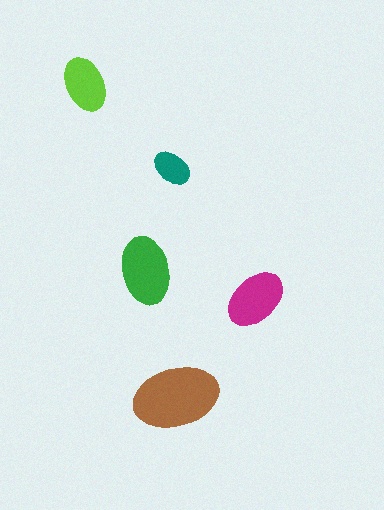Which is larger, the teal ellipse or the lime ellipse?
The lime one.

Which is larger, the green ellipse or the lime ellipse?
The green one.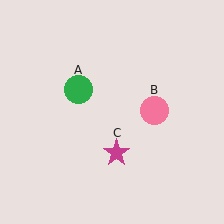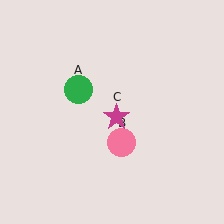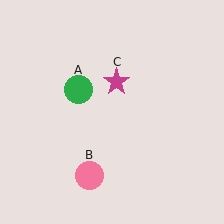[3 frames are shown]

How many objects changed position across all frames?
2 objects changed position: pink circle (object B), magenta star (object C).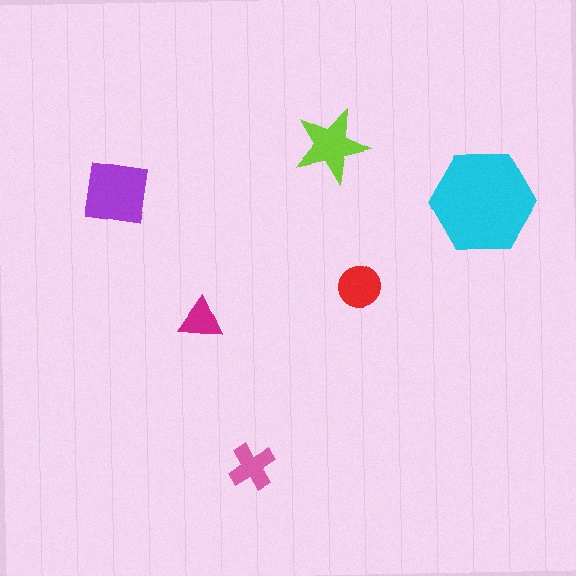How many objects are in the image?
There are 6 objects in the image.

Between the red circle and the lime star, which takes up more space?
The lime star.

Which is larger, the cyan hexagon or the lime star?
The cyan hexagon.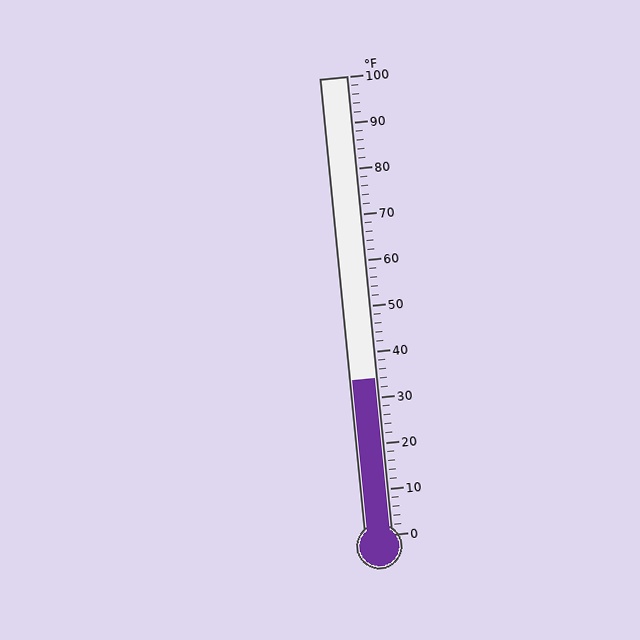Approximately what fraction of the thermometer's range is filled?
The thermometer is filled to approximately 35% of its range.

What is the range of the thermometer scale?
The thermometer scale ranges from 0°F to 100°F.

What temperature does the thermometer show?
The thermometer shows approximately 34°F.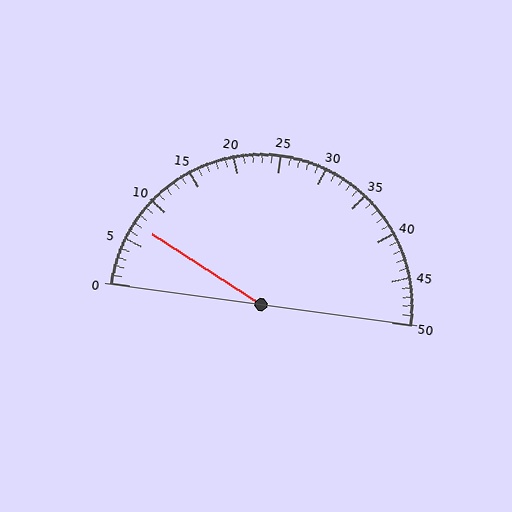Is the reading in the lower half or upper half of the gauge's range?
The reading is in the lower half of the range (0 to 50).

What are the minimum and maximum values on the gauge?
The gauge ranges from 0 to 50.